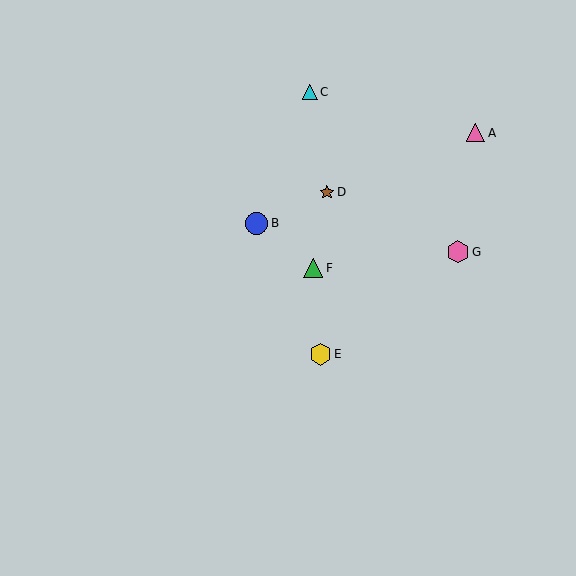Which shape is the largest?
The blue circle (labeled B) is the largest.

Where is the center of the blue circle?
The center of the blue circle is at (256, 223).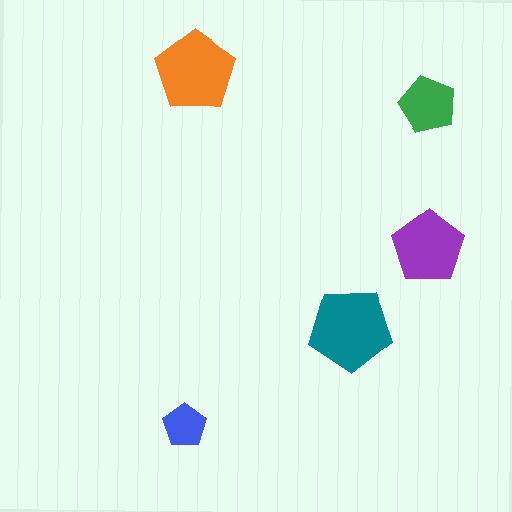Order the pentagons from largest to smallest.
the teal one, the orange one, the purple one, the green one, the blue one.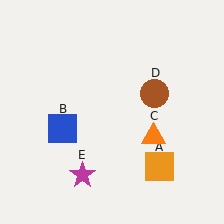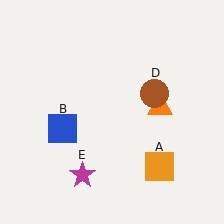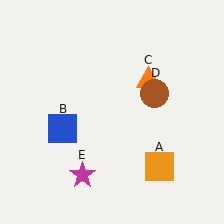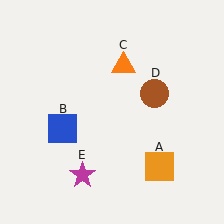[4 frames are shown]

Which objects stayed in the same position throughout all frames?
Orange square (object A) and blue square (object B) and brown circle (object D) and magenta star (object E) remained stationary.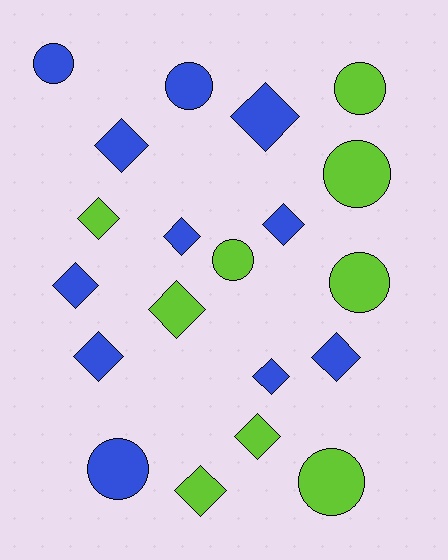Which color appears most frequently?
Blue, with 11 objects.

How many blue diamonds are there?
There are 8 blue diamonds.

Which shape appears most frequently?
Diamond, with 12 objects.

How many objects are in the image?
There are 20 objects.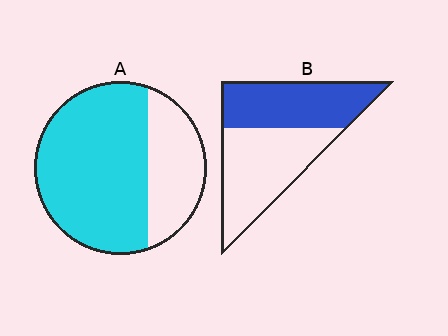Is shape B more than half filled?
Roughly half.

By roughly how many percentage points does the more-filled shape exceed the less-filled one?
By roughly 25 percentage points (A over B).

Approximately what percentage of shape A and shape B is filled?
A is approximately 70% and B is approximately 45%.